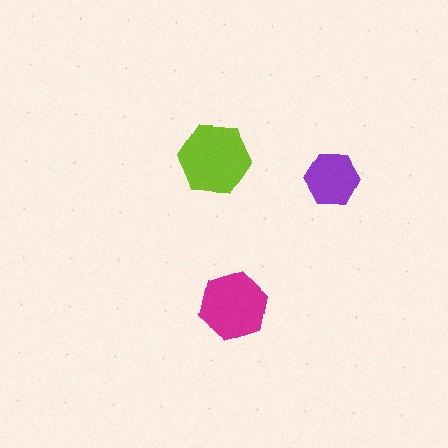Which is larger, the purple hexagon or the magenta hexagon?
The magenta one.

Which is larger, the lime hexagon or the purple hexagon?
The lime one.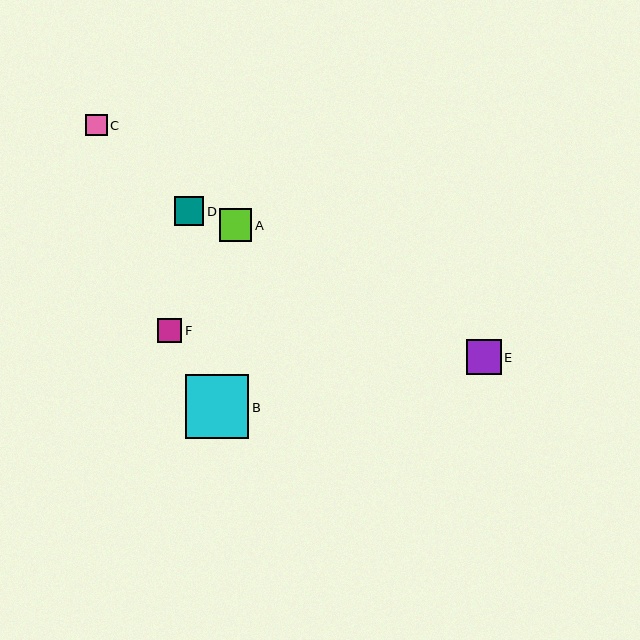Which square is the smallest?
Square C is the smallest with a size of approximately 22 pixels.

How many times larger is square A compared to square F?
Square A is approximately 1.4 times the size of square F.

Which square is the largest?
Square B is the largest with a size of approximately 64 pixels.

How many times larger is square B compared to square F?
Square B is approximately 2.6 times the size of square F.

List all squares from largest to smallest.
From largest to smallest: B, E, A, D, F, C.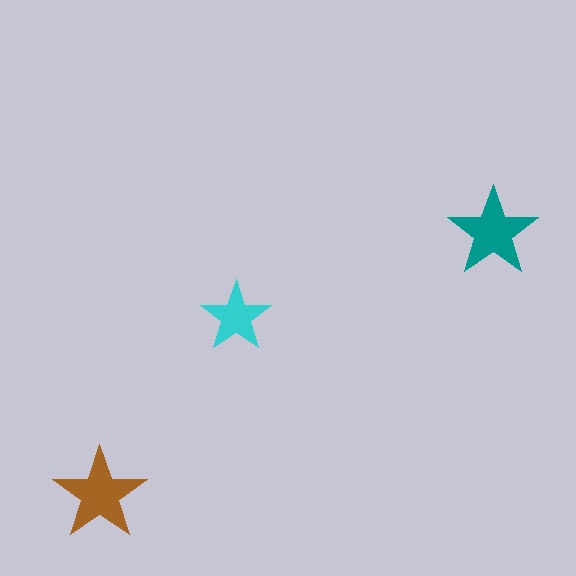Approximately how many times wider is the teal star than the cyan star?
About 1.5 times wider.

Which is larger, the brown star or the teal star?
The brown one.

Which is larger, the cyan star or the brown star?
The brown one.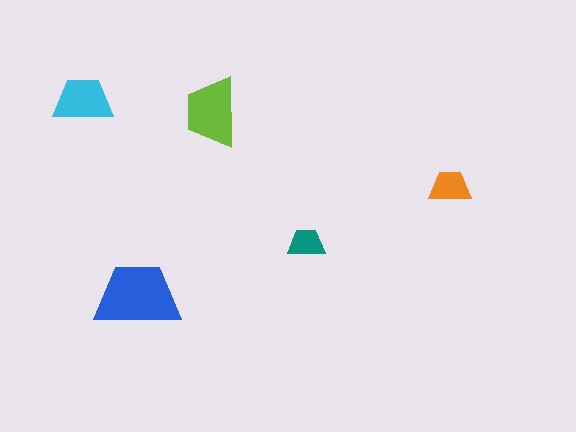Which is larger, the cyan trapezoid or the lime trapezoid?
The lime one.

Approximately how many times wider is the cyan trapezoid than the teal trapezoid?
About 1.5 times wider.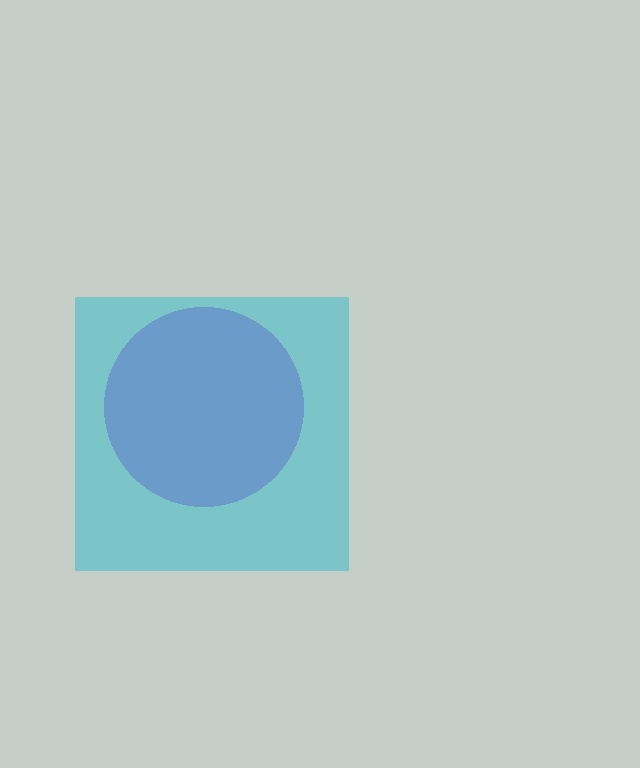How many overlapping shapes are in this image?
There are 2 overlapping shapes in the image.